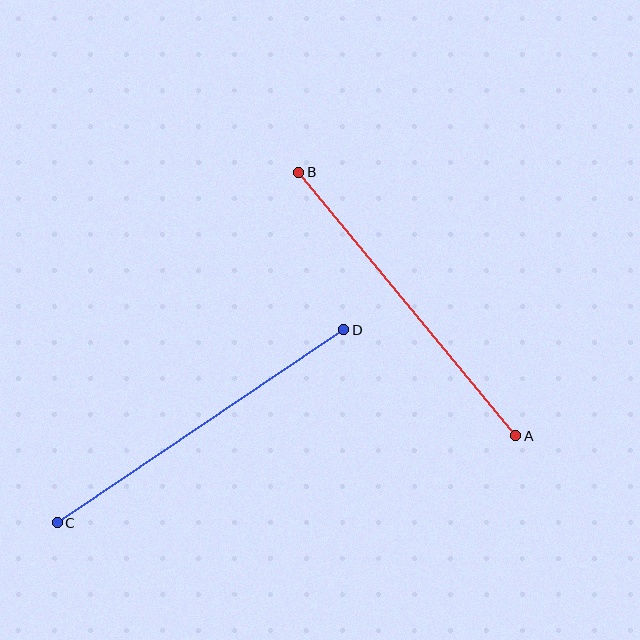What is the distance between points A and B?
The distance is approximately 341 pixels.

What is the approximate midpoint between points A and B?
The midpoint is at approximately (407, 304) pixels.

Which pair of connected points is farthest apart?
Points C and D are farthest apart.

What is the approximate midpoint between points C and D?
The midpoint is at approximately (201, 426) pixels.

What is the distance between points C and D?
The distance is approximately 346 pixels.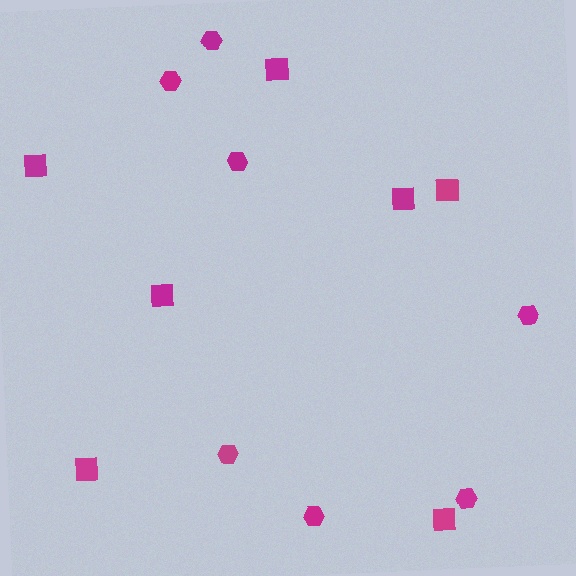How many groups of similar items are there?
There are 2 groups: one group of squares (7) and one group of hexagons (7).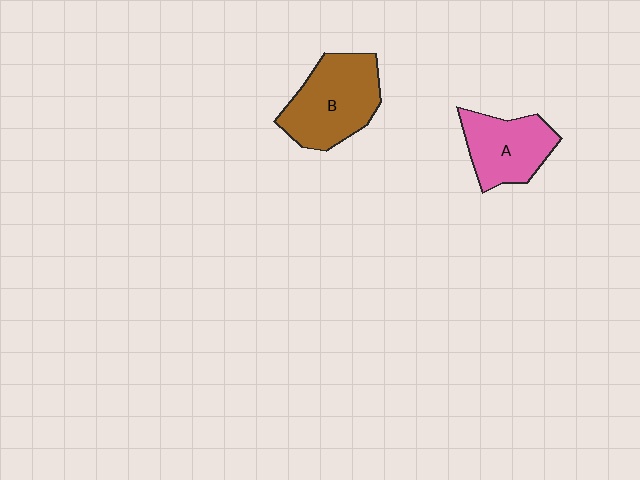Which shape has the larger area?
Shape B (brown).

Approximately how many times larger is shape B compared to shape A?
Approximately 1.3 times.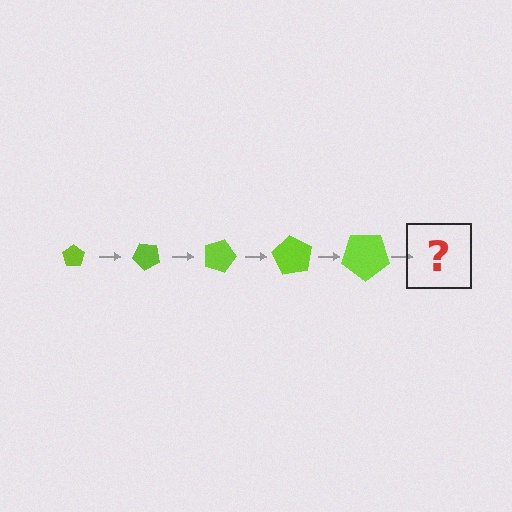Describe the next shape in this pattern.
It should be a pentagon, larger than the previous one and rotated 225 degrees from the start.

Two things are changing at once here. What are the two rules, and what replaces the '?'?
The two rules are that the pentagon grows larger each step and it rotates 45 degrees each step. The '?' should be a pentagon, larger than the previous one and rotated 225 degrees from the start.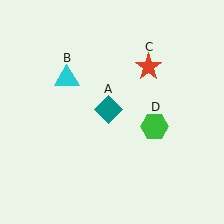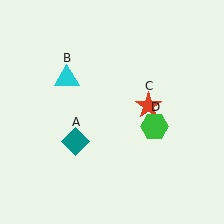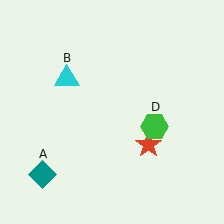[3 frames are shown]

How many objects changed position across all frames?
2 objects changed position: teal diamond (object A), red star (object C).